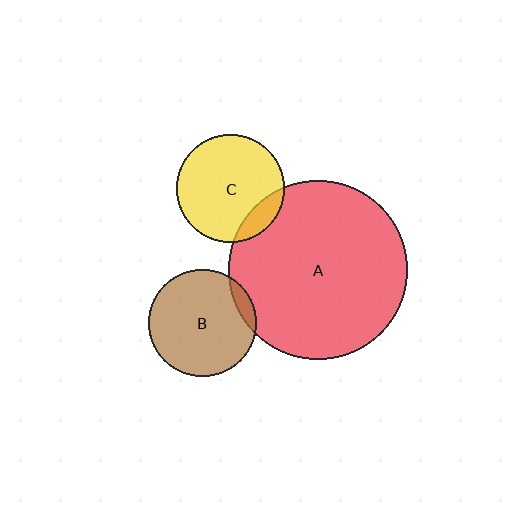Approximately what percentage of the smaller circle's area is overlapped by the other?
Approximately 10%.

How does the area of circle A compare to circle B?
Approximately 2.8 times.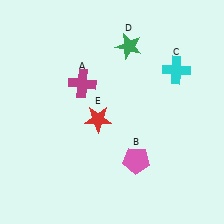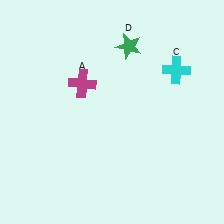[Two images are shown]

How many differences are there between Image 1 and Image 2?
There are 2 differences between the two images.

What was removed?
The pink pentagon (B), the red star (E) were removed in Image 2.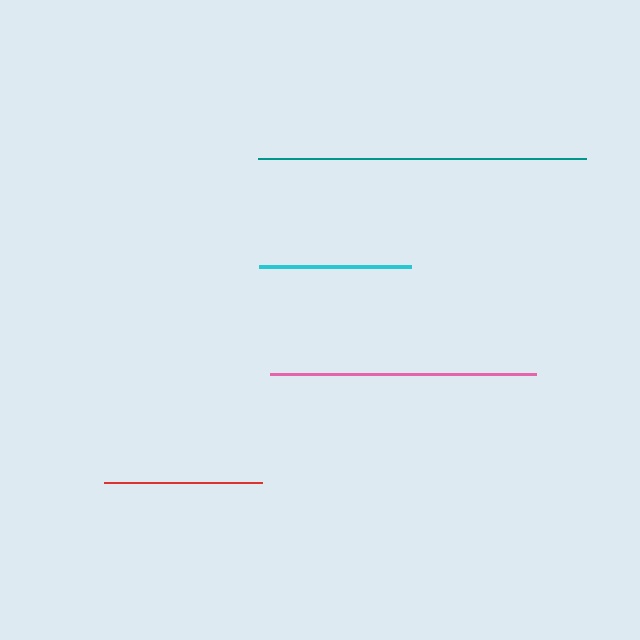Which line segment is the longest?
The teal line is the longest at approximately 328 pixels.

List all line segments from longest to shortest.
From longest to shortest: teal, pink, red, cyan.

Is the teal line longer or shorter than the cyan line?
The teal line is longer than the cyan line.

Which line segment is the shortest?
The cyan line is the shortest at approximately 152 pixels.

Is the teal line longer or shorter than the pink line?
The teal line is longer than the pink line.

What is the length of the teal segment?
The teal segment is approximately 328 pixels long.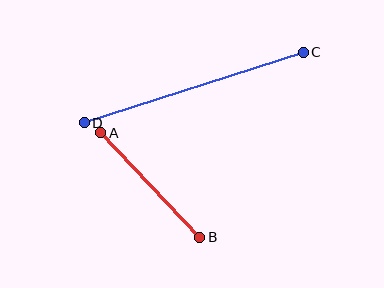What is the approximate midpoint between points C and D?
The midpoint is at approximately (194, 87) pixels.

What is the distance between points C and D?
The distance is approximately 230 pixels.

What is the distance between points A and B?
The distance is approximately 144 pixels.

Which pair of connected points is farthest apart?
Points C and D are farthest apart.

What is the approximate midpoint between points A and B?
The midpoint is at approximately (150, 185) pixels.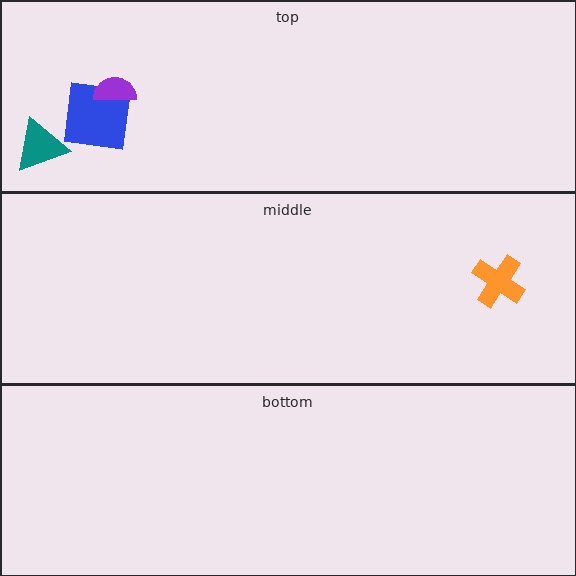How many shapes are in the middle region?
1.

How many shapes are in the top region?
3.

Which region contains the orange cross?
The middle region.